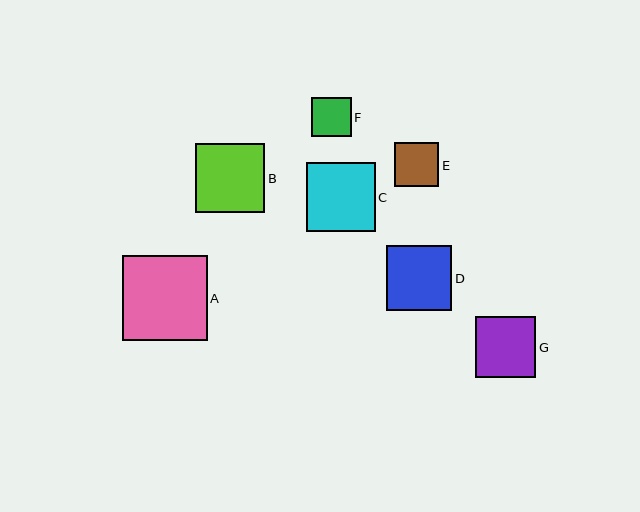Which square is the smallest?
Square F is the smallest with a size of approximately 39 pixels.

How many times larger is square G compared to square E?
Square G is approximately 1.4 times the size of square E.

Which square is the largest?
Square A is the largest with a size of approximately 85 pixels.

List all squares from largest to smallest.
From largest to smallest: A, B, C, D, G, E, F.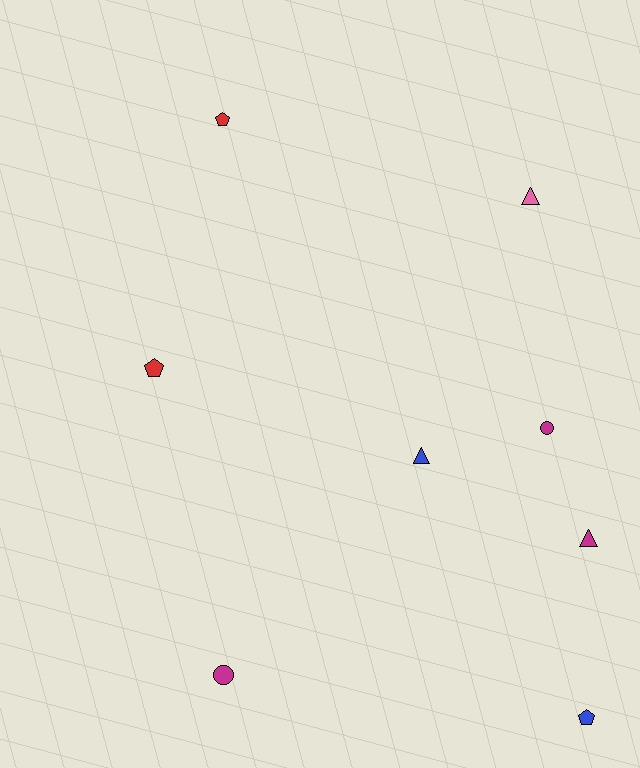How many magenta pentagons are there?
There are no magenta pentagons.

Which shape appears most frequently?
Triangle, with 3 objects.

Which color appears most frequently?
Magenta, with 3 objects.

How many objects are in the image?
There are 8 objects.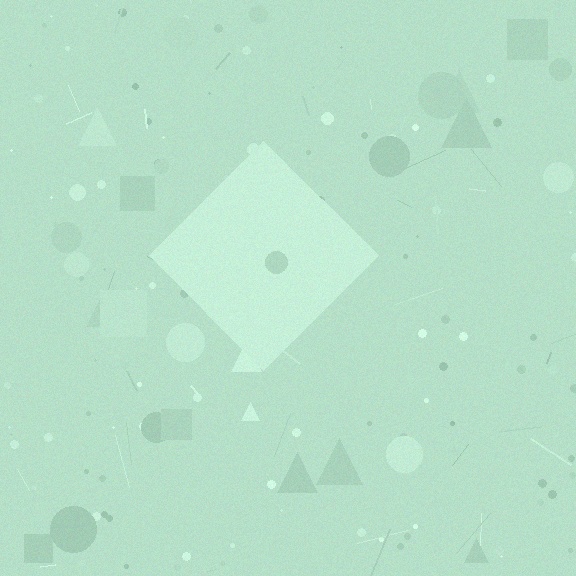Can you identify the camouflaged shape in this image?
The camouflaged shape is a diamond.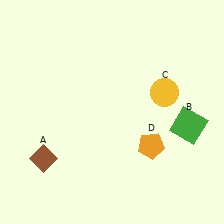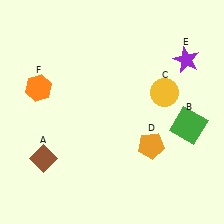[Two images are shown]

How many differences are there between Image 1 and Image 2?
There are 2 differences between the two images.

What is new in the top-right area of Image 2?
A purple star (E) was added in the top-right area of Image 2.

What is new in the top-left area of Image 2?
An orange hexagon (F) was added in the top-left area of Image 2.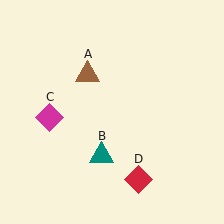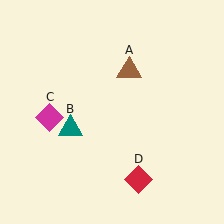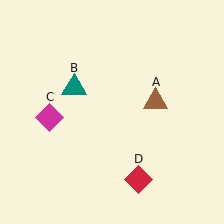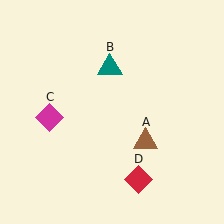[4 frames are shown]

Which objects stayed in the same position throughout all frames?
Magenta diamond (object C) and red diamond (object D) remained stationary.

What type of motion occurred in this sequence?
The brown triangle (object A), teal triangle (object B) rotated clockwise around the center of the scene.